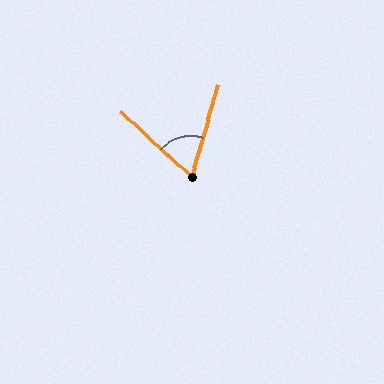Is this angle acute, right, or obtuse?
It is acute.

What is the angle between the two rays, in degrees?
Approximately 63 degrees.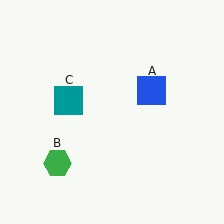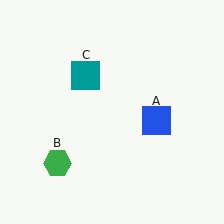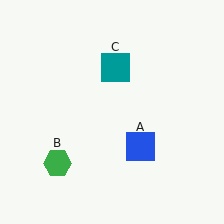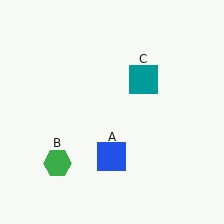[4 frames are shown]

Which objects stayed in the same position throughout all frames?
Green hexagon (object B) remained stationary.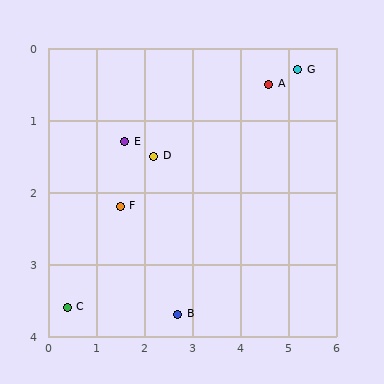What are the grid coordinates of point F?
Point F is at approximately (1.5, 2.2).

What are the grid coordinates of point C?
Point C is at approximately (0.4, 3.6).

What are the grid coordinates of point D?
Point D is at approximately (2.2, 1.5).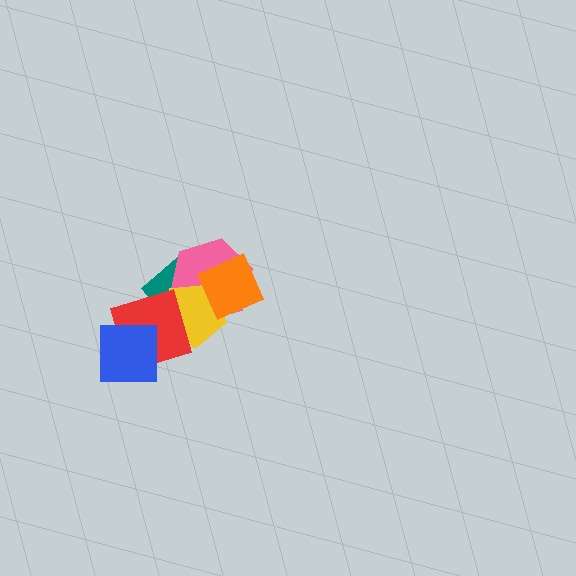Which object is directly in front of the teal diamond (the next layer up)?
The pink hexagon is directly in front of the teal diamond.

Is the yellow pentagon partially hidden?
Yes, it is partially covered by another shape.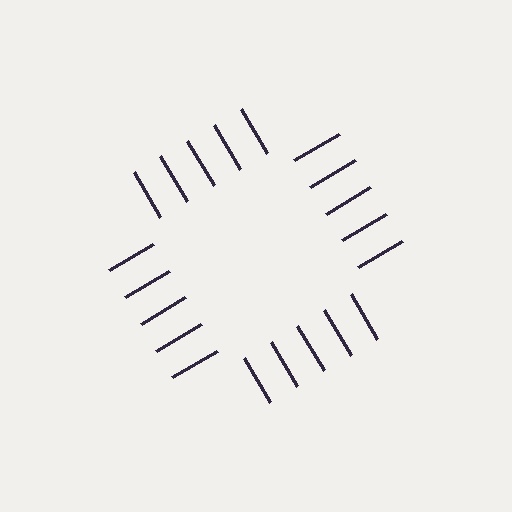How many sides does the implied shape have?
4 sides — the line-ends trace a square.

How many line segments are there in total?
20 — 5 along each of the 4 edges.